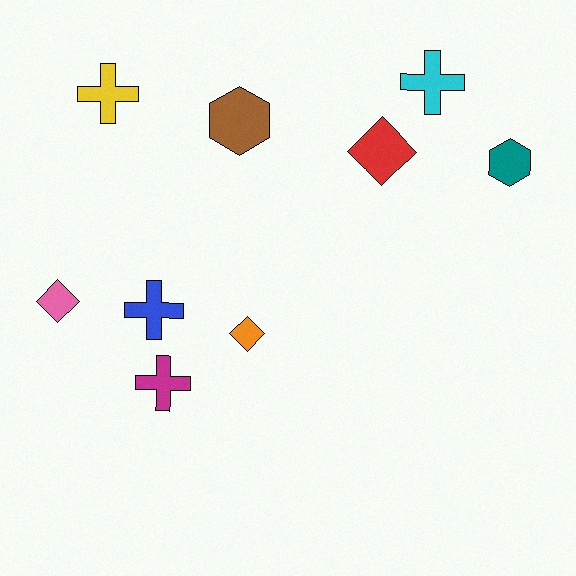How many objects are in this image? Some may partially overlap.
There are 9 objects.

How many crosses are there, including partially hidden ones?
There are 4 crosses.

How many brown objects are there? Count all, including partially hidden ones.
There is 1 brown object.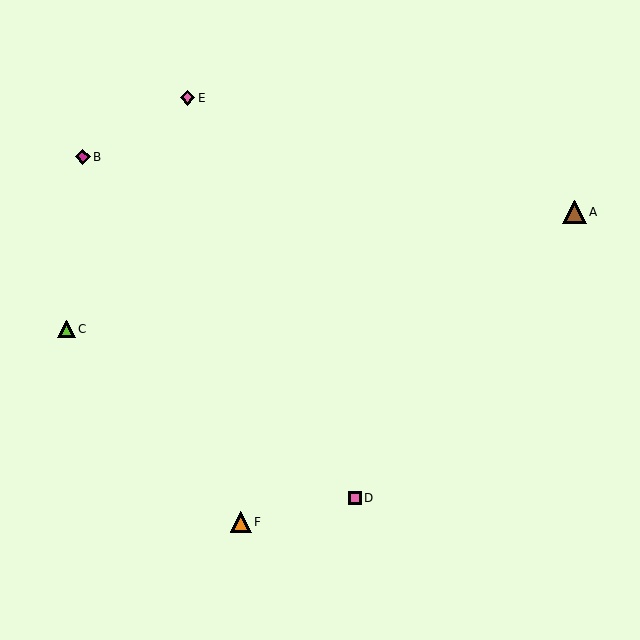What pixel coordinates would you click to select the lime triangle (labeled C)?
Click at (66, 329) to select the lime triangle C.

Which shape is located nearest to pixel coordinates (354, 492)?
The pink square (labeled D) at (355, 498) is nearest to that location.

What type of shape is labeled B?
Shape B is a magenta diamond.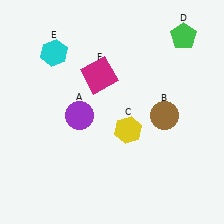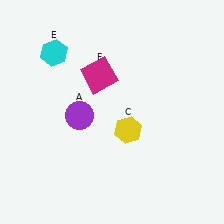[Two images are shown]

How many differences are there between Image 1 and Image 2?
There are 2 differences between the two images.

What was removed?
The green pentagon (D), the brown circle (B) were removed in Image 2.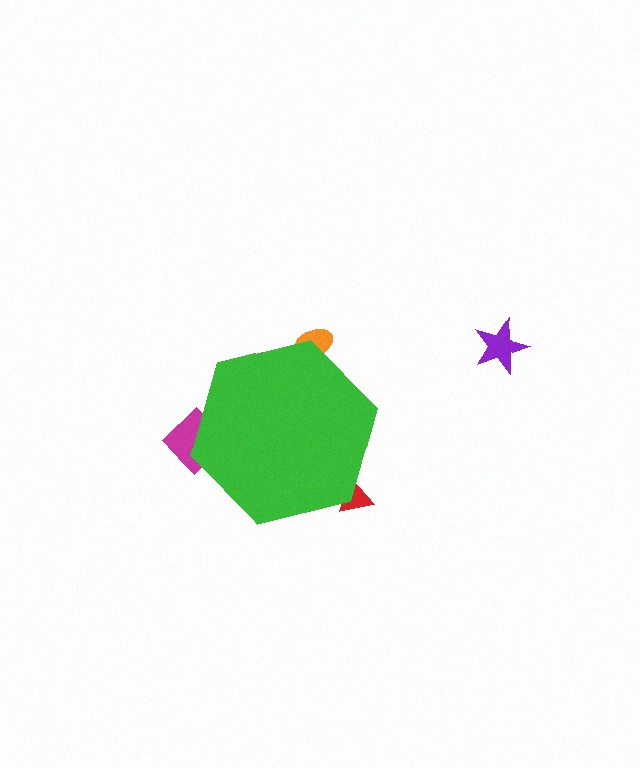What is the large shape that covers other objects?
A green hexagon.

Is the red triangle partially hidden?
Yes, the red triangle is partially hidden behind the green hexagon.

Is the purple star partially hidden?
No, the purple star is fully visible.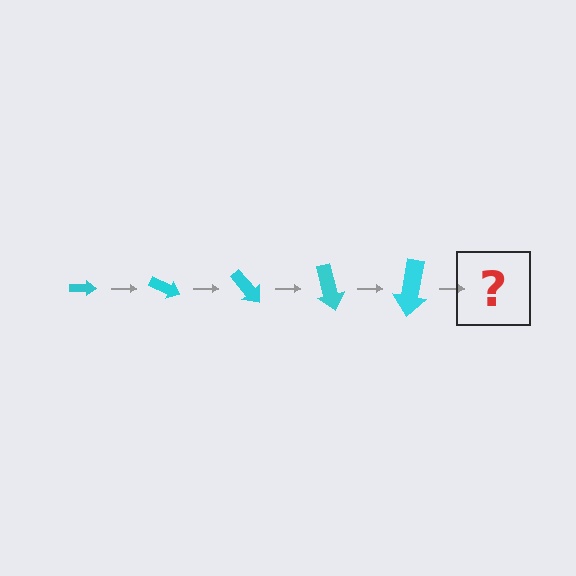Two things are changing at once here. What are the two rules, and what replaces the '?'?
The two rules are that the arrow grows larger each step and it rotates 25 degrees each step. The '?' should be an arrow, larger than the previous one and rotated 125 degrees from the start.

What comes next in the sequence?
The next element should be an arrow, larger than the previous one and rotated 125 degrees from the start.